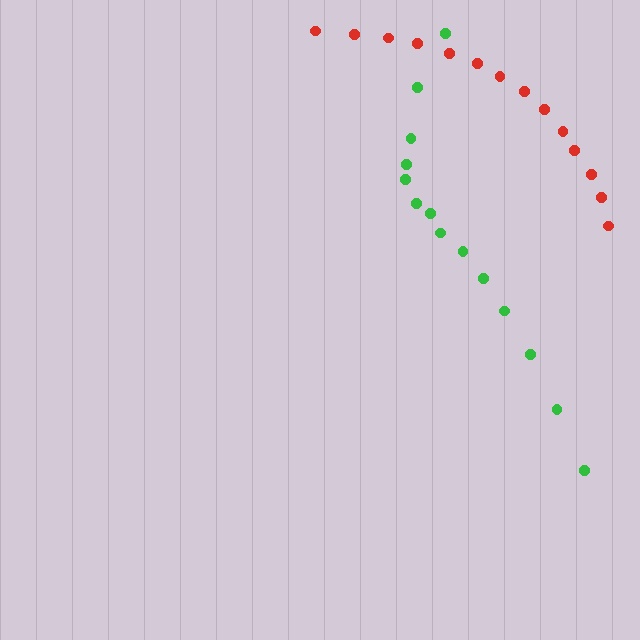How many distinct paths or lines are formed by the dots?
There are 2 distinct paths.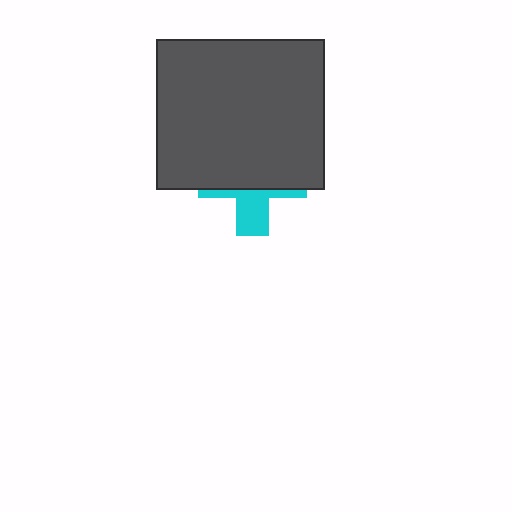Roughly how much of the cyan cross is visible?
A small part of it is visible (roughly 36%).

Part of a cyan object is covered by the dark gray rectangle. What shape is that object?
It is a cross.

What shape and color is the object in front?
The object in front is a dark gray rectangle.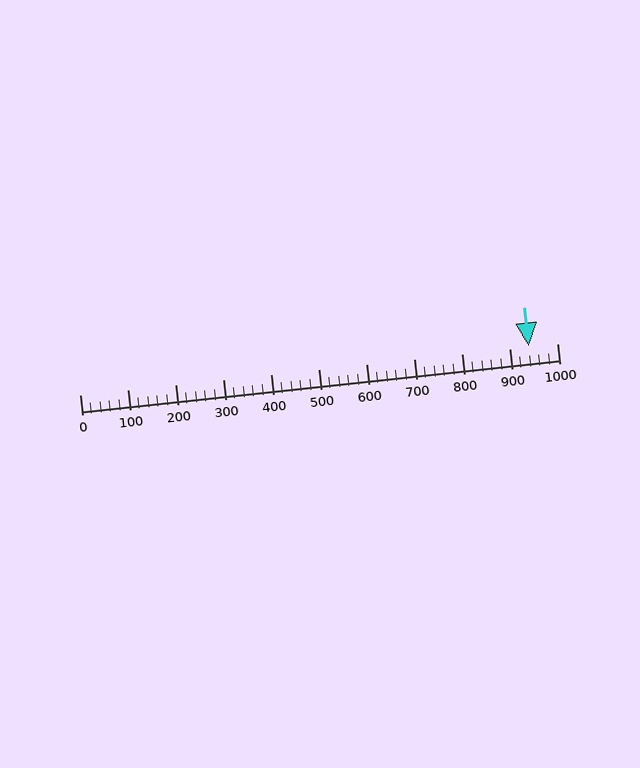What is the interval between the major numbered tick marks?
The major tick marks are spaced 100 units apart.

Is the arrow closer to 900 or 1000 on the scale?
The arrow is closer to 900.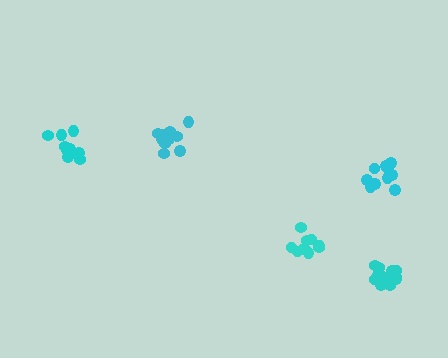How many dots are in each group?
Group 1: 14 dots, Group 2: 13 dots, Group 3: 10 dots, Group 4: 10 dots, Group 5: 10 dots (57 total).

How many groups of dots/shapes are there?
There are 5 groups.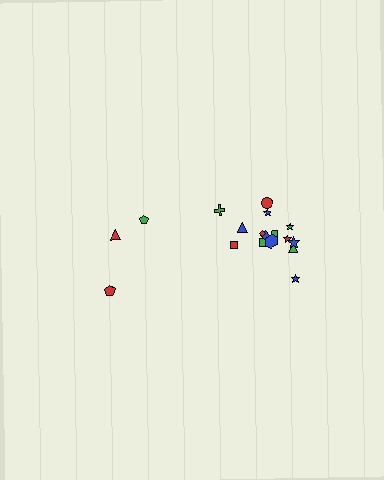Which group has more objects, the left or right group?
The right group.